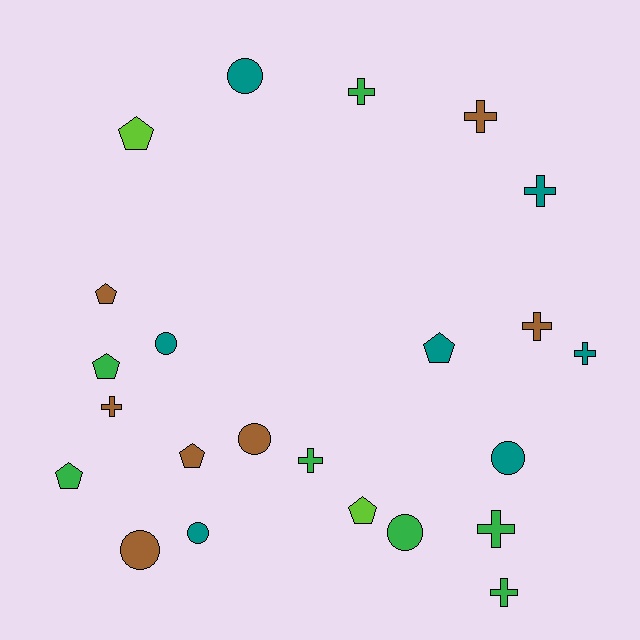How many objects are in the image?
There are 23 objects.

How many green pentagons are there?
There are 2 green pentagons.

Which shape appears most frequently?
Cross, with 9 objects.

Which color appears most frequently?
Brown, with 7 objects.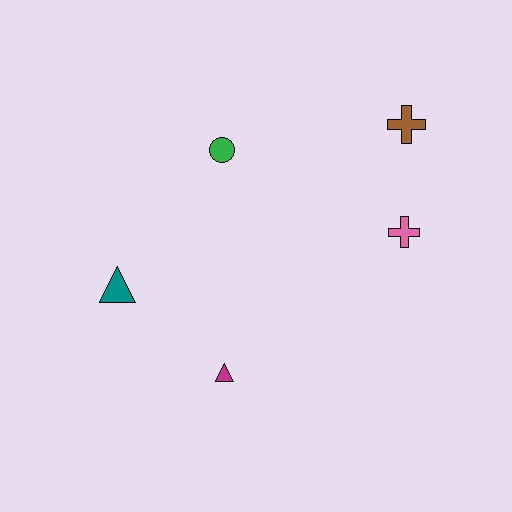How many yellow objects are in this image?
There are no yellow objects.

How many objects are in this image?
There are 5 objects.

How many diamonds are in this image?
There are no diamonds.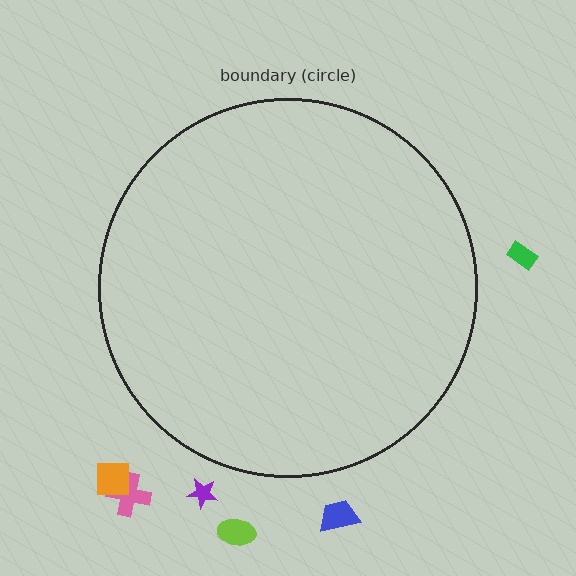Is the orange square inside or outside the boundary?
Outside.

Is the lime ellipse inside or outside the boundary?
Outside.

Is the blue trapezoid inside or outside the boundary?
Outside.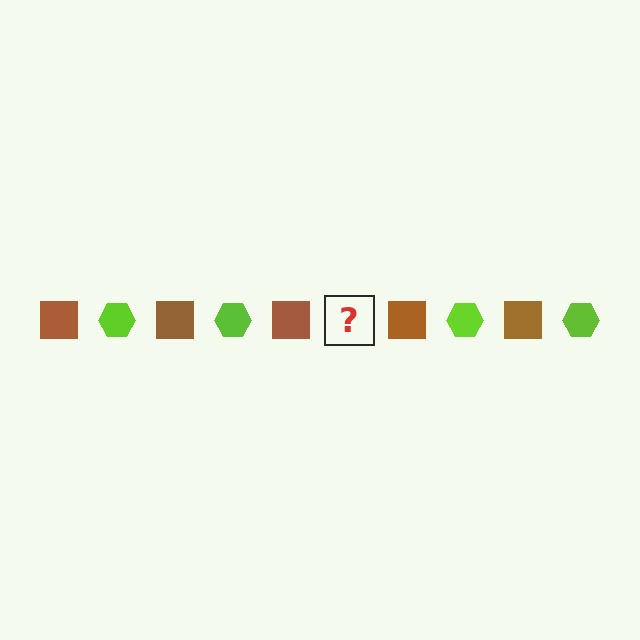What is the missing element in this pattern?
The missing element is a lime hexagon.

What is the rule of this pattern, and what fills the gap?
The rule is that the pattern alternates between brown square and lime hexagon. The gap should be filled with a lime hexagon.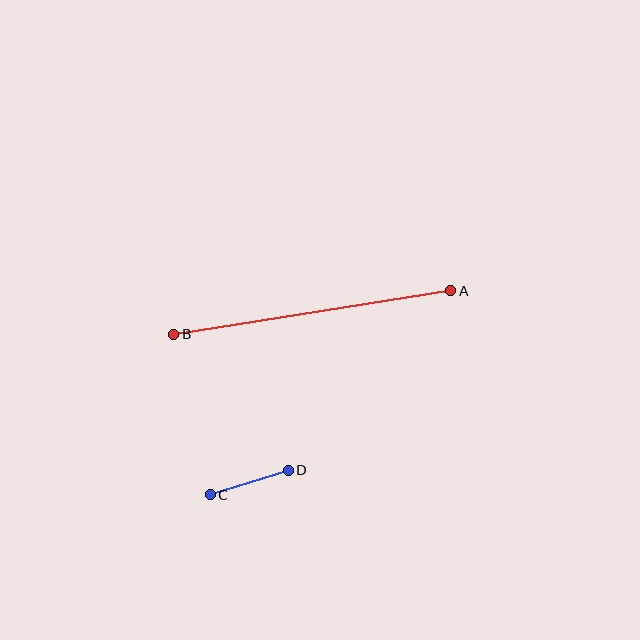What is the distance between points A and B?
The distance is approximately 280 pixels.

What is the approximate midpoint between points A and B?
The midpoint is at approximately (312, 313) pixels.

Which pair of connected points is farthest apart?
Points A and B are farthest apart.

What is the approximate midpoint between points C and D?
The midpoint is at approximately (249, 482) pixels.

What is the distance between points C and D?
The distance is approximately 82 pixels.